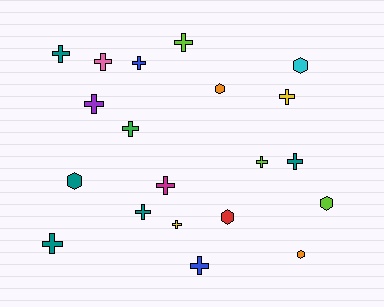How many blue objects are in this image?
There are 2 blue objects.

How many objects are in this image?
There are 20 objects.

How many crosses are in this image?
There are 14 crosses.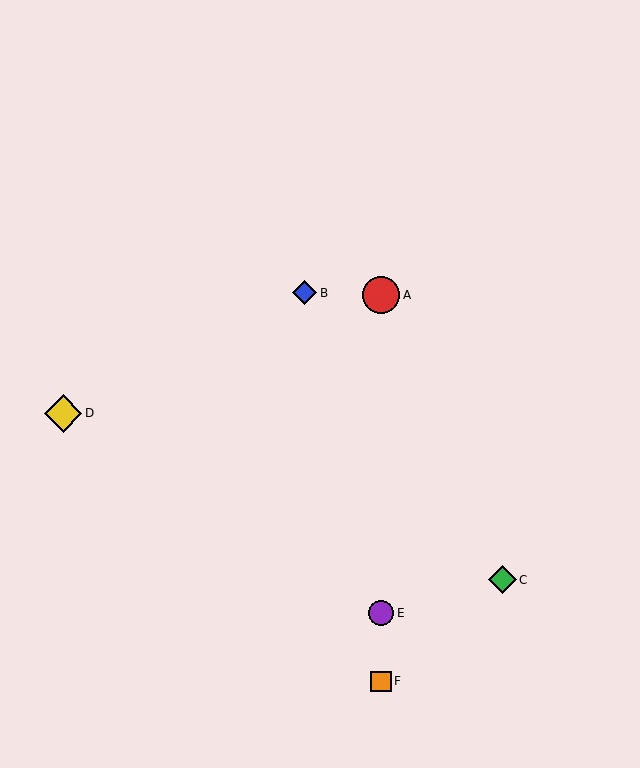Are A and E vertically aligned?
Yes, both are at x≈381.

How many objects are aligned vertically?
3 objects (A, E, F) are aligned vertically.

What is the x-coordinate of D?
Object D is at x≈63.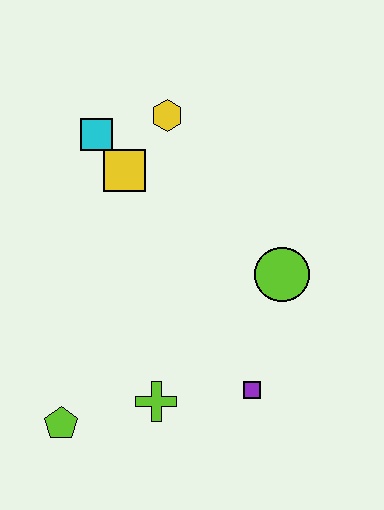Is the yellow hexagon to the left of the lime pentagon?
No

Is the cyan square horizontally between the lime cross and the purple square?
No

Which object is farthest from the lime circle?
The lime pentagon is farthest from the lime circle.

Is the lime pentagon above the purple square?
No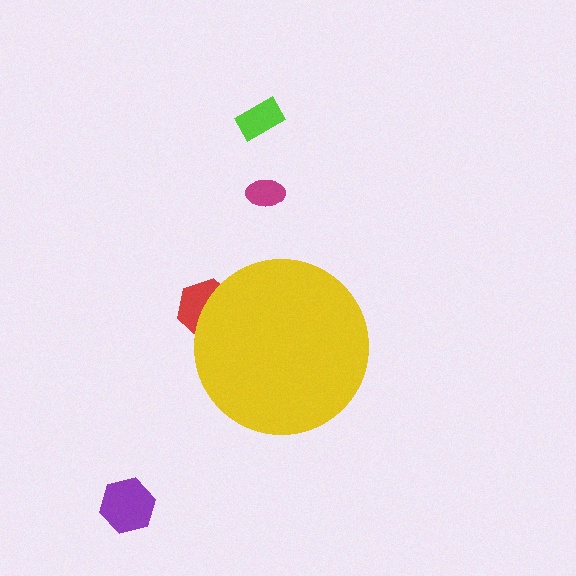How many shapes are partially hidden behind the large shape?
1 shape is partially hidden.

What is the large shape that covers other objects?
A yellow circle.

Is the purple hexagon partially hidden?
No, the purple hexagon is fully visible.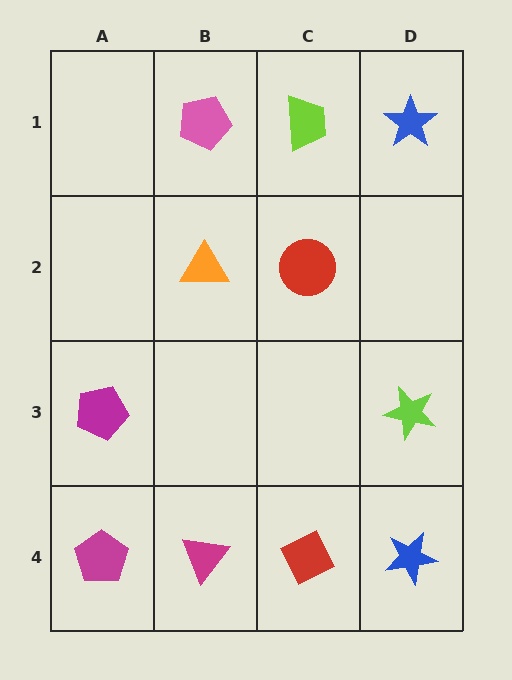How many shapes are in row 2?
2 shapes.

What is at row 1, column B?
A pink pentagon.